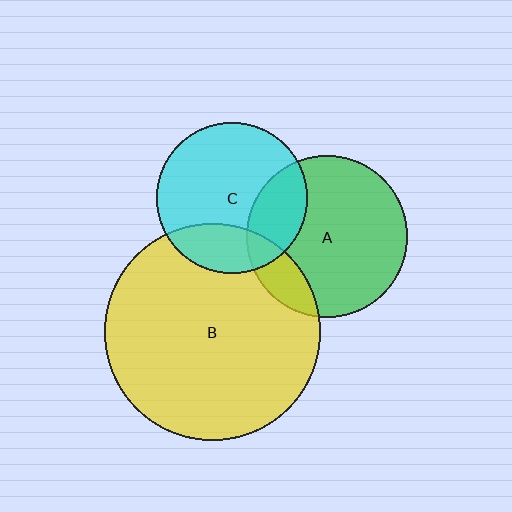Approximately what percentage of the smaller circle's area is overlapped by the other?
Approximately 20%.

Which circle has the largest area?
Circle B (yellow).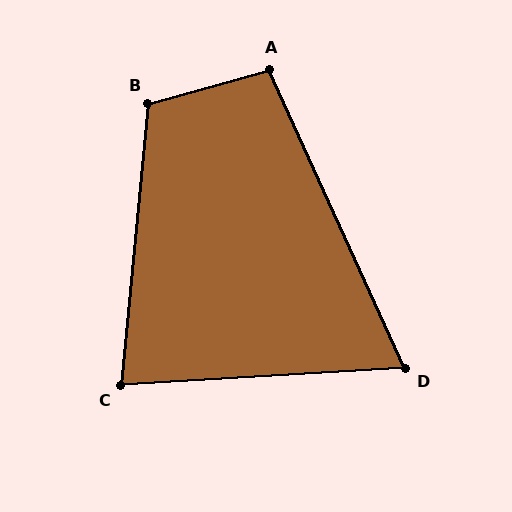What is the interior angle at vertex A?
Approximately 99 degrees (obtuse).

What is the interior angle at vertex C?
Approximately 81 degrees (acute).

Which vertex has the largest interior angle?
B, at approximately 111 degrees.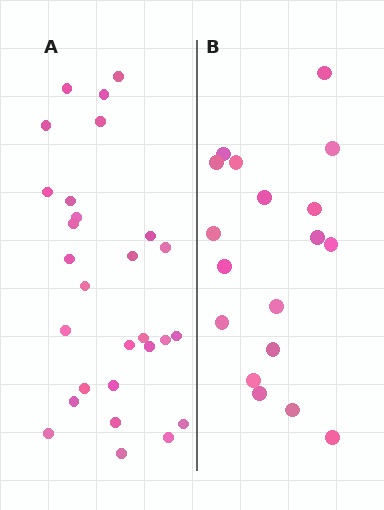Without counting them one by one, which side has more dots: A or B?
Region A (the left region) has more dots.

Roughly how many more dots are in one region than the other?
Region A has roughly 10 or so more dots than region B.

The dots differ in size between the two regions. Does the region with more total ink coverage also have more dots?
No. Region B has more total ink coverage because its dots are larger, but region A actually contains more individual dots. Total area can be misleading — the number of items is what matters here.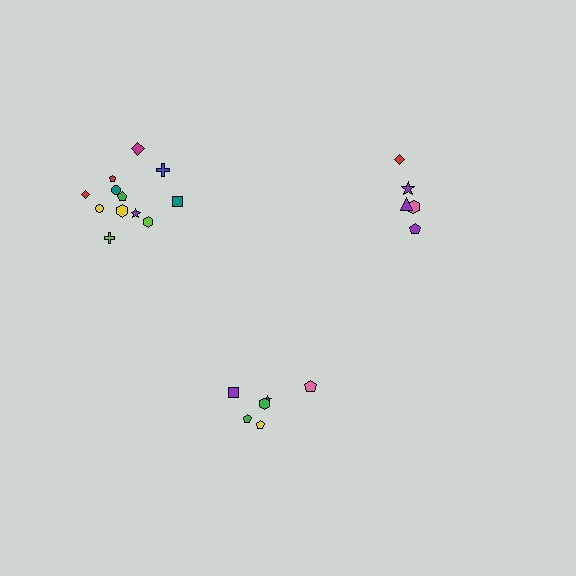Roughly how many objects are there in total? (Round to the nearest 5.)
Roughly 25 objects in total.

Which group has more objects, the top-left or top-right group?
The top-left group.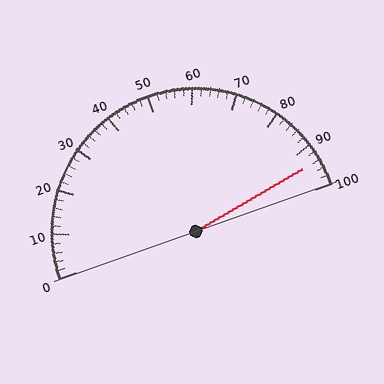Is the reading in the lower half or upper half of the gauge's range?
The reading is in the upper half of the range (0 to 100).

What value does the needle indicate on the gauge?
The needle indicates approximately 94.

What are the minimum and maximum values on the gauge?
The gauge ranges from 0 to 100.